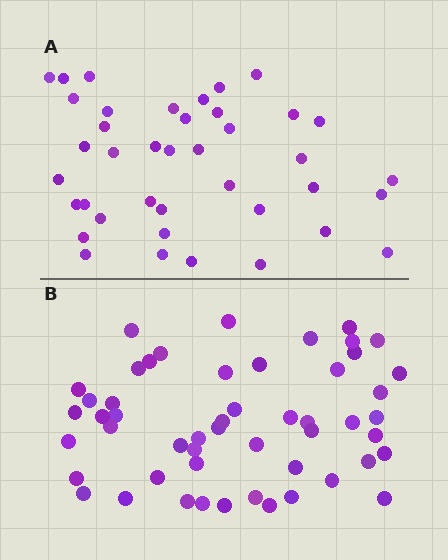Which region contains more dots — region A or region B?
Region B (the bottom region) has more dots.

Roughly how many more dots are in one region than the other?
Region B has roughly 12 or so more dots than region A.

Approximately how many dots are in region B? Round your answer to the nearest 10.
About 50 dots. (The exact count is 52, which rounds to 50.)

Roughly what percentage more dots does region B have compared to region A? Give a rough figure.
About 30% more.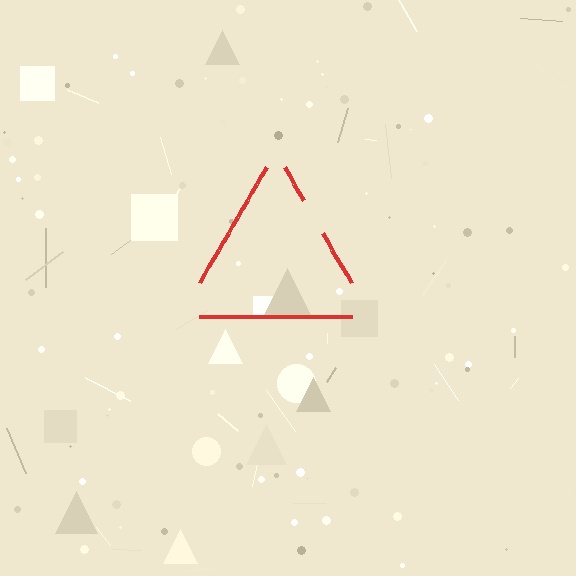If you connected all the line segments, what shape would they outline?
They would outline a triangle.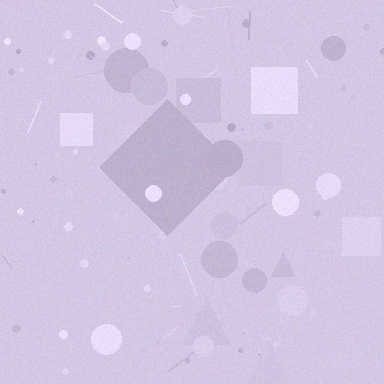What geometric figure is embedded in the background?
A diamond is embedded in the background.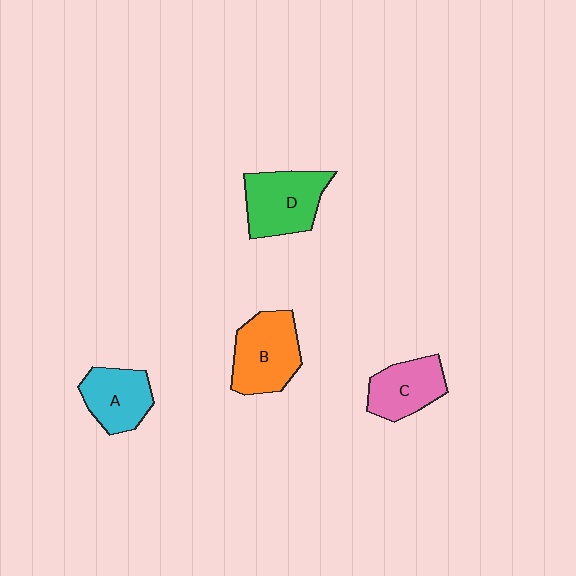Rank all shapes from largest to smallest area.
From largest to smallest: B (orange), D (green), A (cyan), C (pink).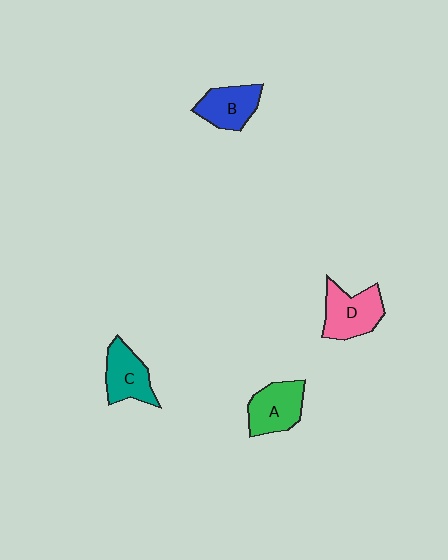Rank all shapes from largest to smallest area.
From largest to smallest: D (pink), A (green), C (teal), B (blue).